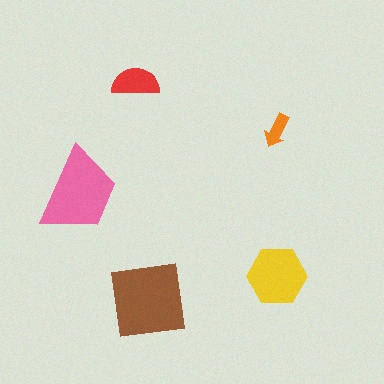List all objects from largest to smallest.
The brown square, the pink trapezoid, the yellow hexagon, the red semicircle, the orange arrow.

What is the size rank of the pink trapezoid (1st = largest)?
2nd.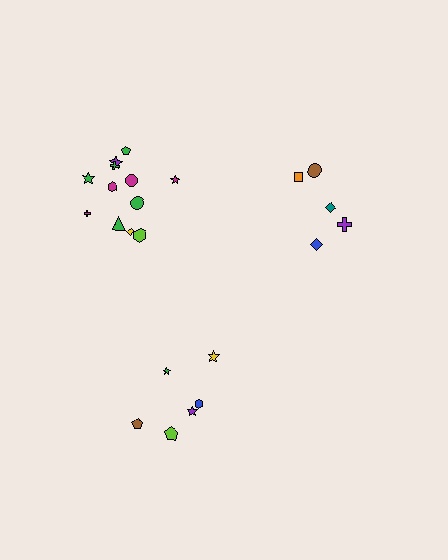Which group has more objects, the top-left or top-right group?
The top-left group.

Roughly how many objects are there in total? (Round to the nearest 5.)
Roughly 25 objects in total.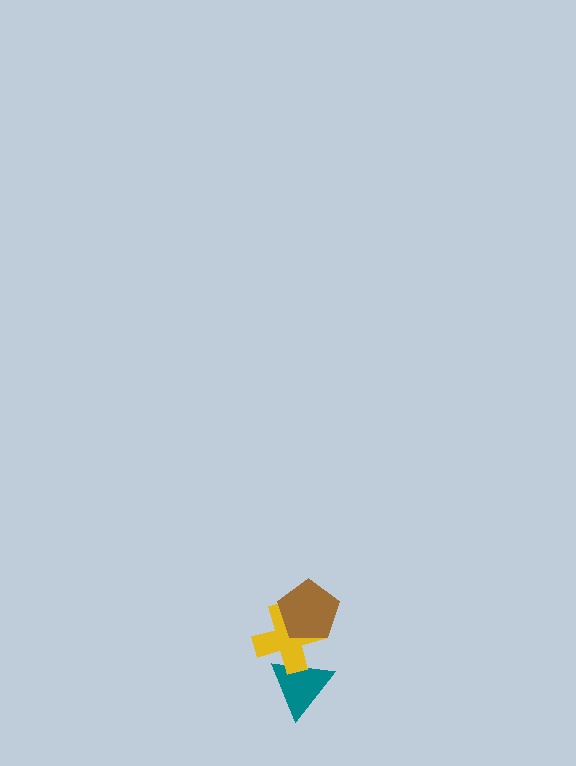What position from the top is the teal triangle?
The teal triangle is 3rd from the top.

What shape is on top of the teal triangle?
The yellow cross is on top of the teal triangle.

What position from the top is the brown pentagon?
The brown pentagon is 1st from the top.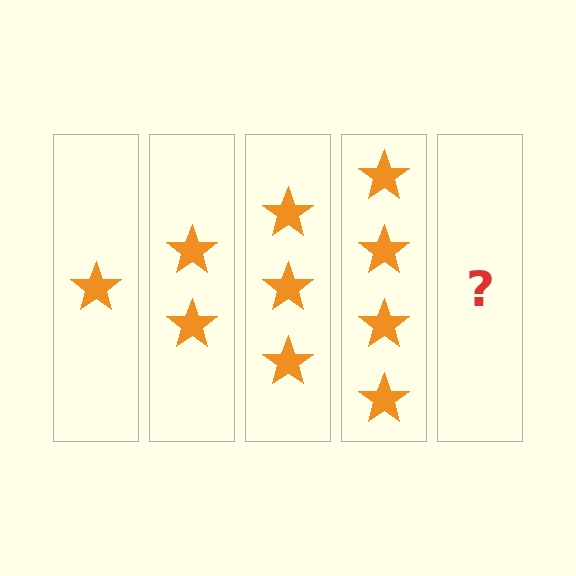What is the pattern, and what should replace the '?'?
The pattern is that each step adds one more star. The '?' should be 5 stars.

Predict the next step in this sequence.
The next step is 5 stars.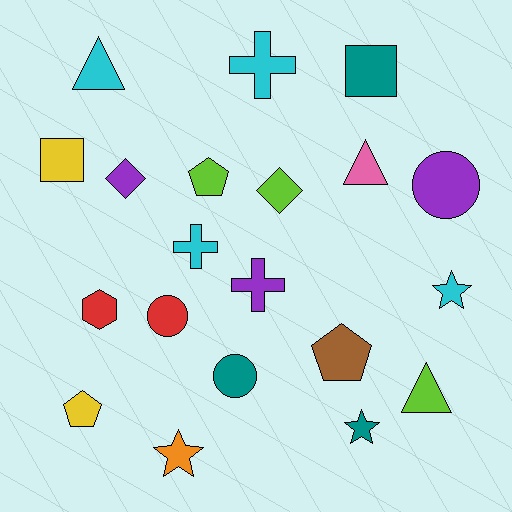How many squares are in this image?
There are 2 squares.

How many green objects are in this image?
There are no green objects.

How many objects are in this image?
There are 20 objects.